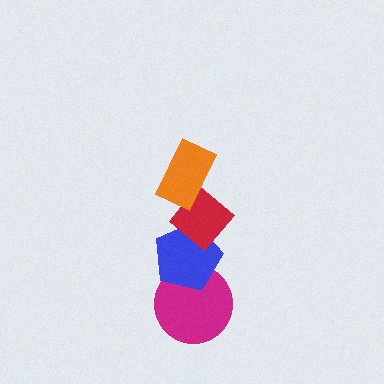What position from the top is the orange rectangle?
The orange rectangle is 1st from the top.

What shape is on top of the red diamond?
The orange rectangle is on top of the red diamond.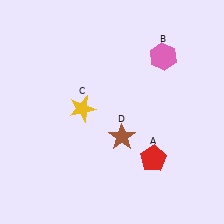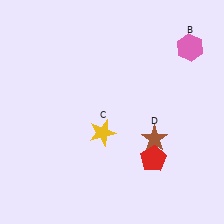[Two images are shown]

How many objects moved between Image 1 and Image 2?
3 objects moved between the two images.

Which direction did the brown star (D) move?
The brown star (D) moved right.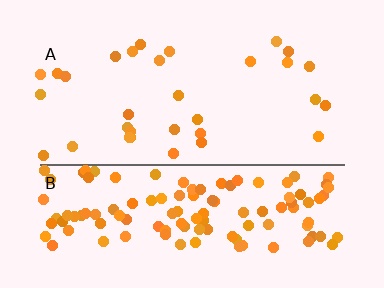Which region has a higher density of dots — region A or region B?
B (the bottom).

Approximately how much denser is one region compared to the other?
Approximately 4.2× — region B over region A.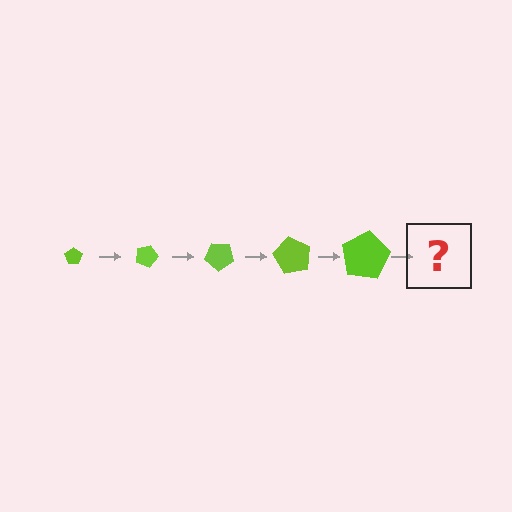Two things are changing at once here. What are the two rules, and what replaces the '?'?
The two rules are that the pentagon grows larger each step and it rotates 20 degrees each step. The '?' should be a pentagon, larger than the previous one and rotated 100 degrees from the start.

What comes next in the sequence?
The next element should be a pentagon, larger than the previous one and rotated 100 degrees from the start.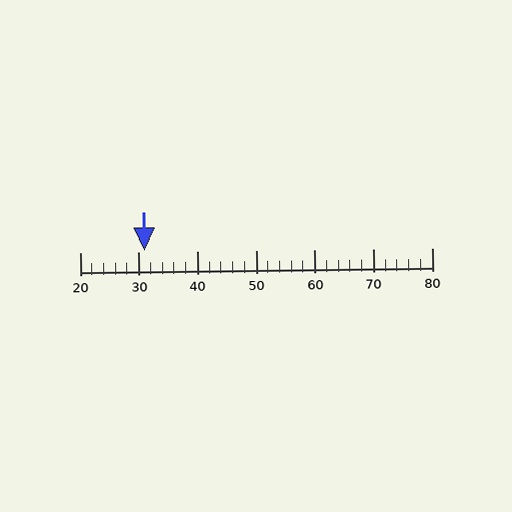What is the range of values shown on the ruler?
The ruler shows values from 20 to 80.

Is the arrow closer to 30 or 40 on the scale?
The arrow is closer to 30.